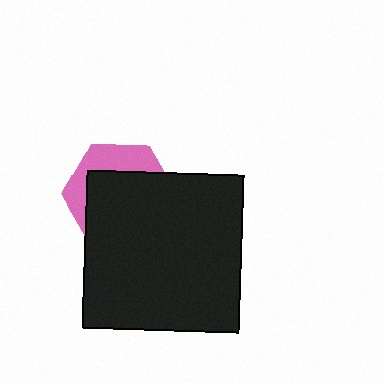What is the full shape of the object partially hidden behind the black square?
The partially hidden object is a pink hexagon.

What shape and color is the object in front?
The object in front is a black square.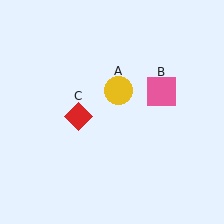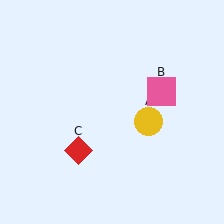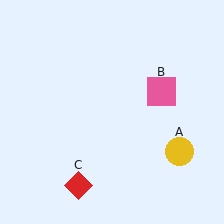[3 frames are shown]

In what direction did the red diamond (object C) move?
The red diamond (object C) moved down.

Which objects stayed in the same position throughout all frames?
Pink square (object B) remained stationary.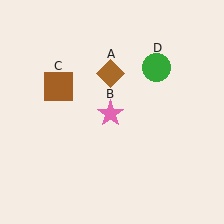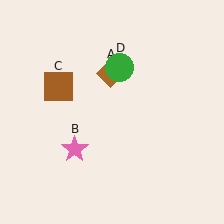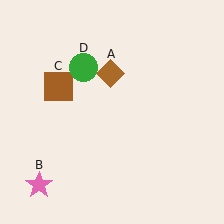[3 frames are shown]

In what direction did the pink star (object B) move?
The pink star (object B) moved down and to the left.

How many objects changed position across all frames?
2 objects changed position: pink star (object B), green circle (object D).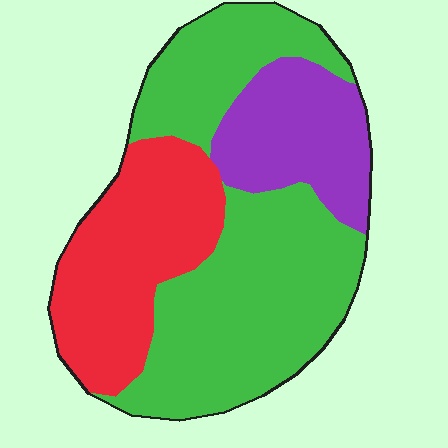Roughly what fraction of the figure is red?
Red covers roughly 30% of the figure.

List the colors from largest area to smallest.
From largest to smallest: green, red, purple.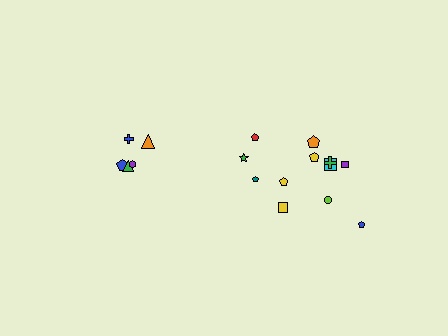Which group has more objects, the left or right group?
The right group.